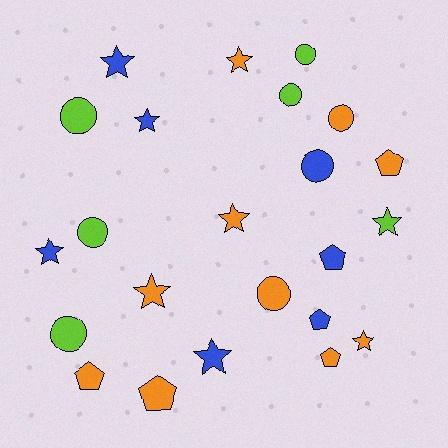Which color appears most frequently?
Orange, with 10 objects.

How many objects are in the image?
There are 23 objects.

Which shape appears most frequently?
Star, with 9 objects.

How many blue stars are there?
There are 4 blue stars.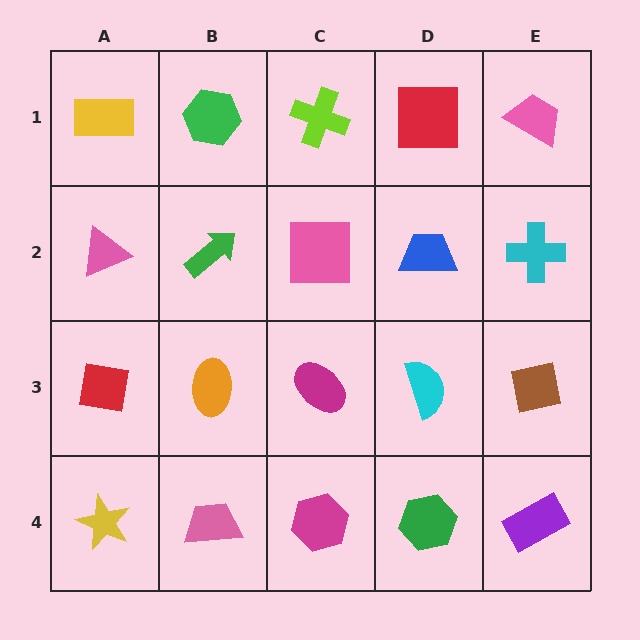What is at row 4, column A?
A yellow star.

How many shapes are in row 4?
5 shapes.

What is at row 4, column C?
A magenta hexagon.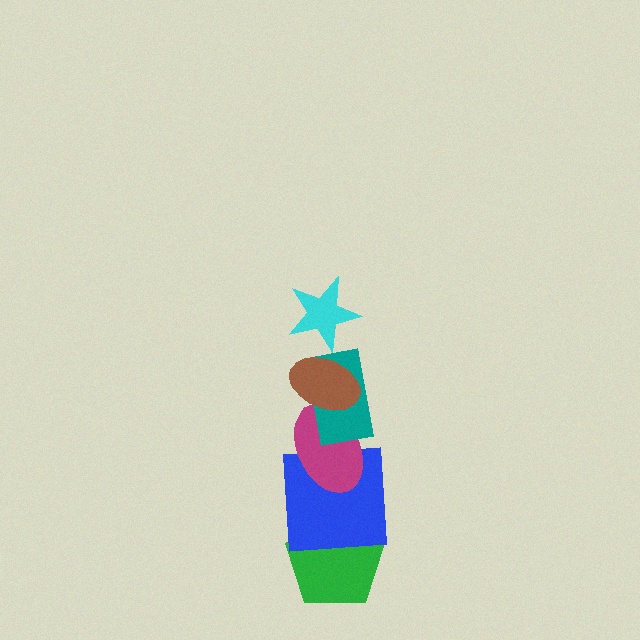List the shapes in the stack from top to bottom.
From top to bottom: the cyan star, the brown ellipse, the teal rectangle, the magenta ellipse, the blue square, the green pentagon.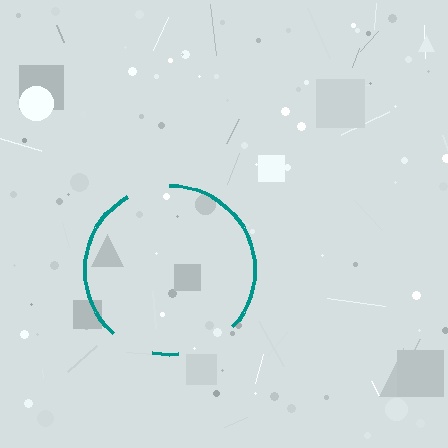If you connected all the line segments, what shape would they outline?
They would outline a circle.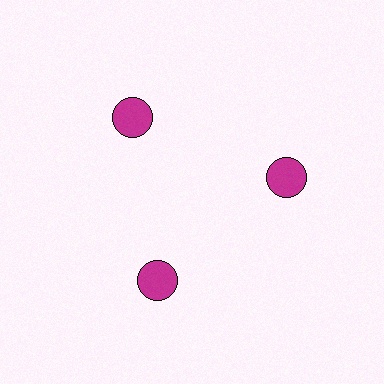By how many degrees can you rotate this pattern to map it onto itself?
The pattern maps onto itself every 120 degrees of rotation.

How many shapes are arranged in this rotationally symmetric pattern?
There are 3 shapes, arranged in 3 groups of 1.